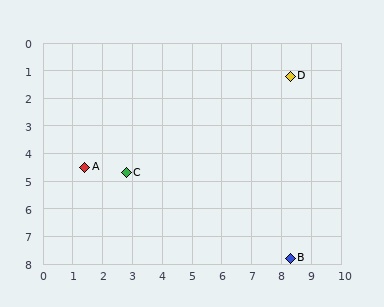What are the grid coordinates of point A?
Point A is at approximately (1.4, 4.5).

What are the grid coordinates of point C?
Point C is at approximately (2.8, 4.7).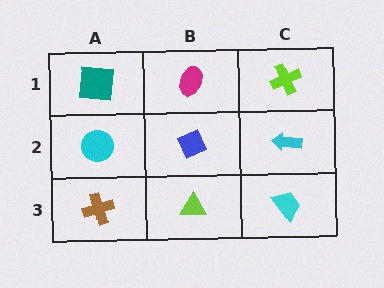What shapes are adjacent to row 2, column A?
A teal square (row 1, column A), a brown cross (row 3, column A), a blue diamond (row 2, column B).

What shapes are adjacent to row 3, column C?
A cyan arrow (row 2, column C), a lime triangle (row 3, column B).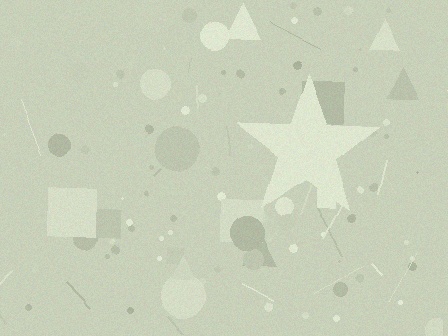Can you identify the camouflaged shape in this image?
The camouflaged shape is a star.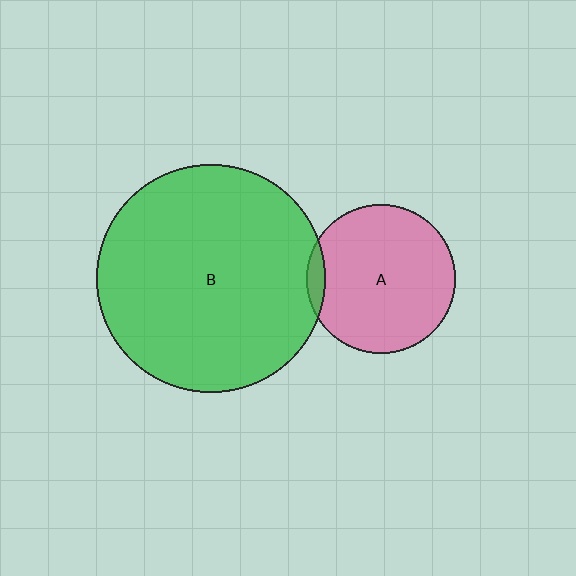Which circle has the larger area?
Circle B (green).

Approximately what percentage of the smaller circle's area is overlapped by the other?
Approximately 5%.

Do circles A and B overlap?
Yes.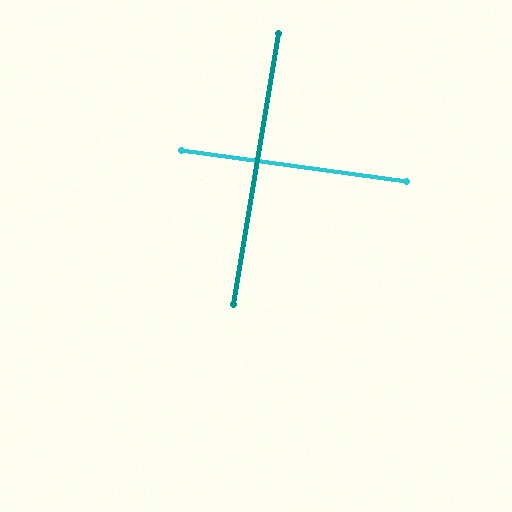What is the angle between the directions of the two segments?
Approximately 88 degrees.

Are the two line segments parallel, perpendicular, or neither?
Perpendicular — they meet at approximately 88°.